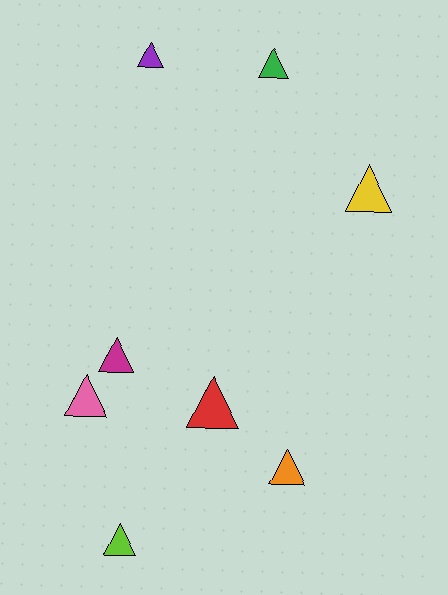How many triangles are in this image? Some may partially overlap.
There are 8 triangles.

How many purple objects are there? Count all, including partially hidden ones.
There is 1 purple object.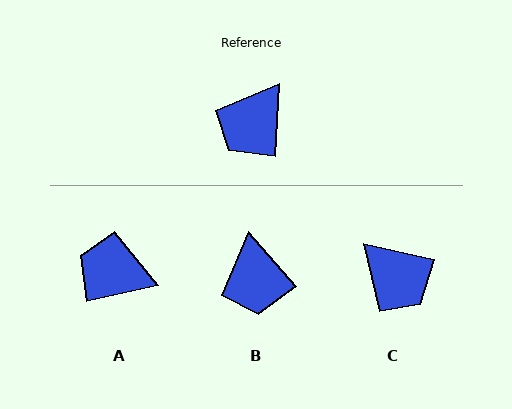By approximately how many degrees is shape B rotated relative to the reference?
Approximately 45 degrees counter-clockwise.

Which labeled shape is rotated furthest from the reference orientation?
C, about 81 degrees away.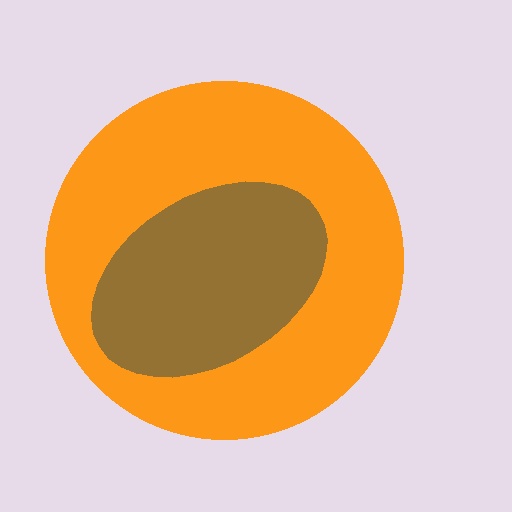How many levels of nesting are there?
2.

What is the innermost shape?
The brown ellipse.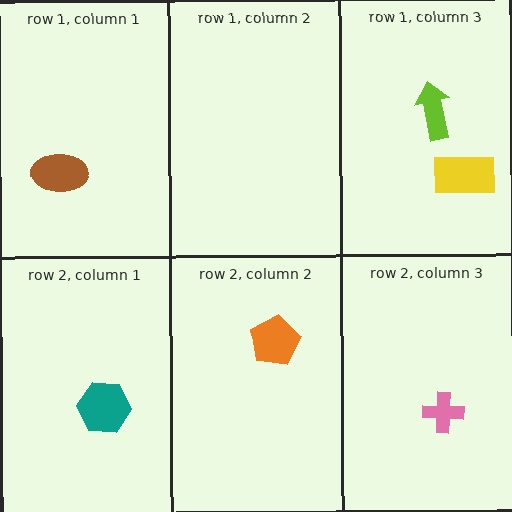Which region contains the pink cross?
The row 2, column 3 region.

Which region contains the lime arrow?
The row 1, column 3 region.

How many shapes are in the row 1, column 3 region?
2.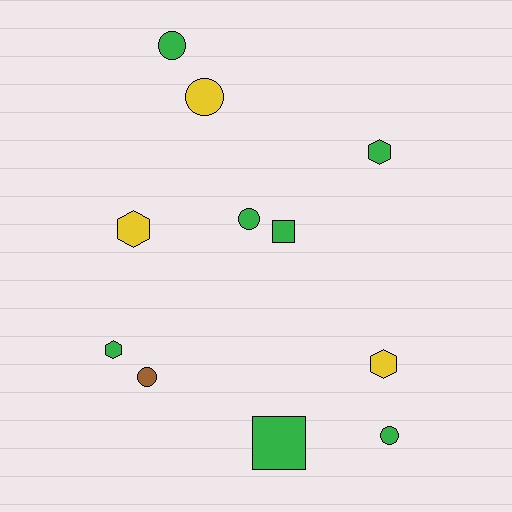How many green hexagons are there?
There are 2 green hexagons.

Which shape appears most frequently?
Circle, with 5 objects.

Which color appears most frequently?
Green, with 7 objects.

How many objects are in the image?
There are 11 objects.